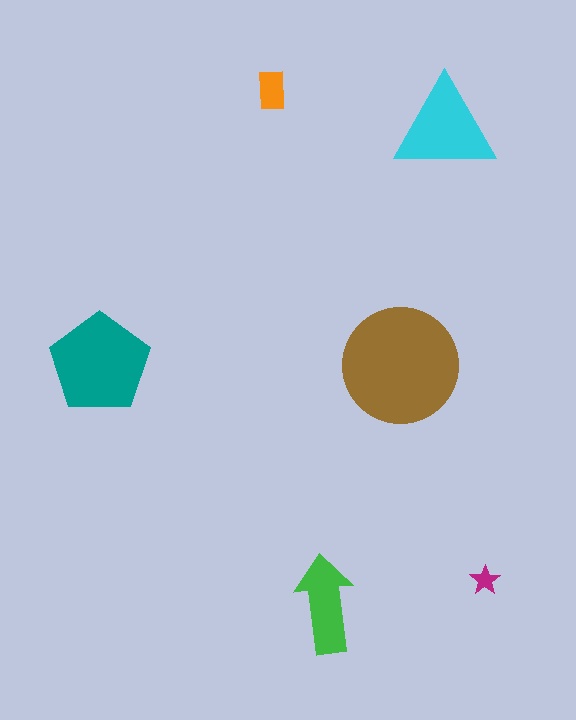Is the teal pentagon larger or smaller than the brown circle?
Smaller.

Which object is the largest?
The brown circle.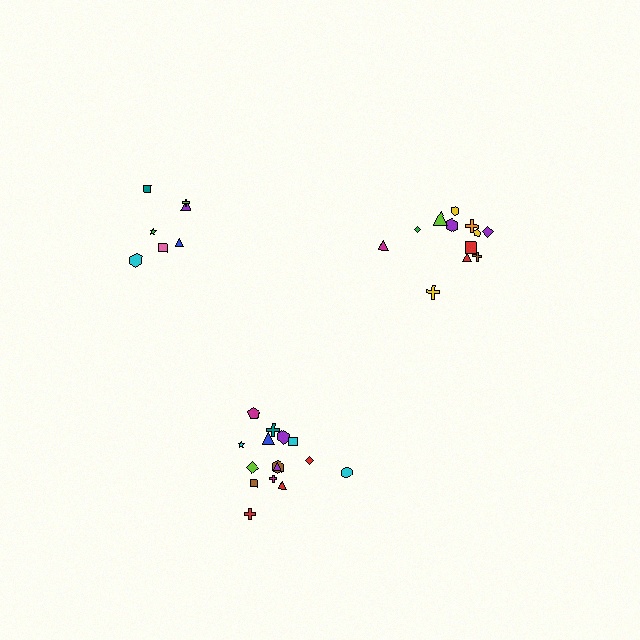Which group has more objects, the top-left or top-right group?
The top-right group.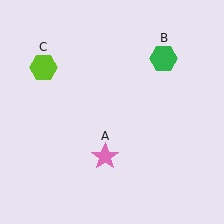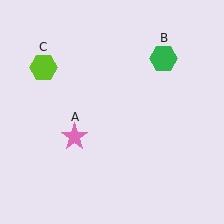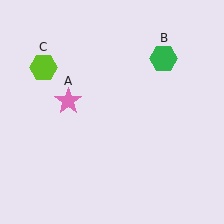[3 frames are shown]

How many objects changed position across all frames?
1 object changed position: pink star (object A).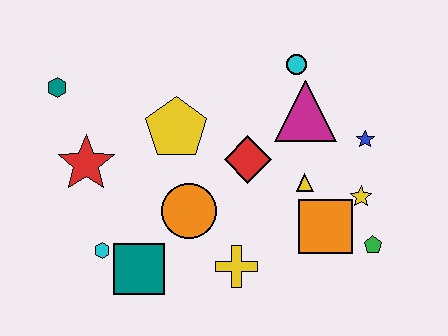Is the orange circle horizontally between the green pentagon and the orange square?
No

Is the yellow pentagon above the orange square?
Yes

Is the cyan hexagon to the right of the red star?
Yes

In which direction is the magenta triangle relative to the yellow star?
The magenta triangle is above the yellow star.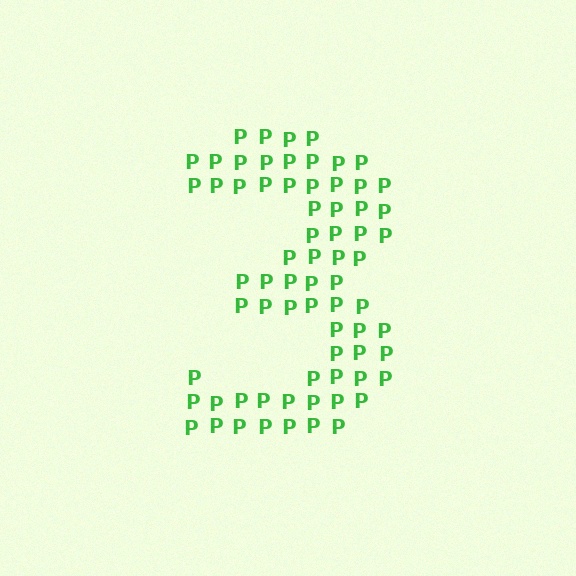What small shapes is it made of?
It is made of small letter P's.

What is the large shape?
The large shape is the digit 3.